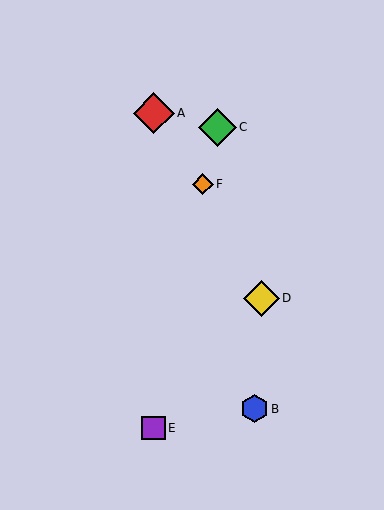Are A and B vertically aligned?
No, A is at x≈154 and B is at x≈255.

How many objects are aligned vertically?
2 objects (A, E) are aligned vertically.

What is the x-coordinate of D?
Object D is at x≈261.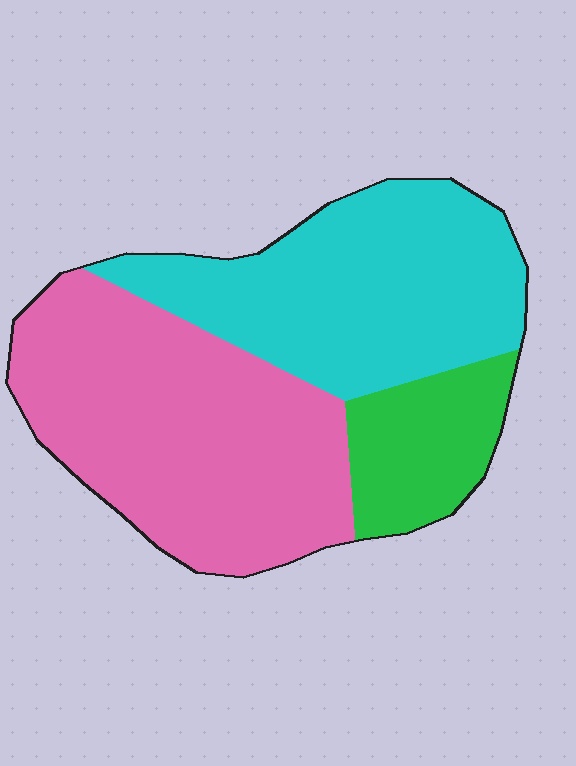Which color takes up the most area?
Pink, at roughly 45%.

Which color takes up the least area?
Green, at roughly 15%.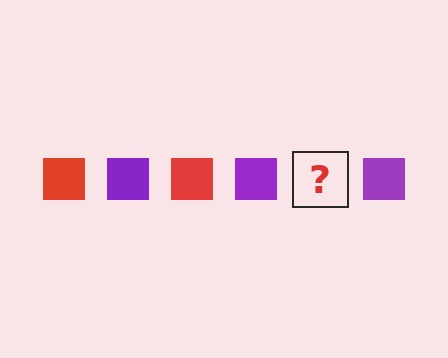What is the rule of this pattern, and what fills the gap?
The rule is that the pattern cycles through red, purple squares. The gap should be filled with a red square.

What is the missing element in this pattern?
The missing element is a red square.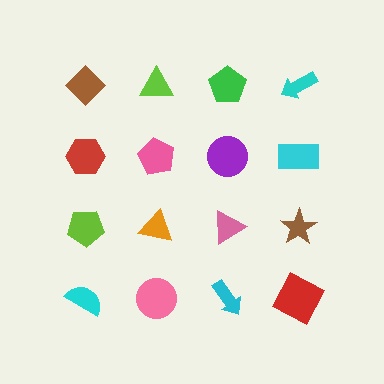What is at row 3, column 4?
A brown star.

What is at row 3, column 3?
A pink triangle.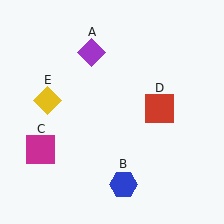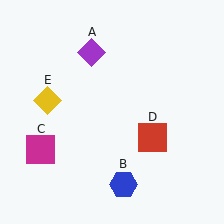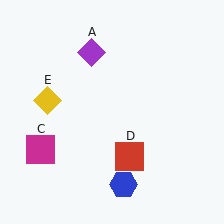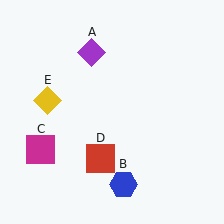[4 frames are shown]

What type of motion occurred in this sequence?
The red square (object D) rotated clockwise around the center of the scene.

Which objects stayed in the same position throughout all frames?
Purple diamond (object A) and blue hexagon (object B) and magenta square (object C) and yellow diamond (object E) remained stationary.